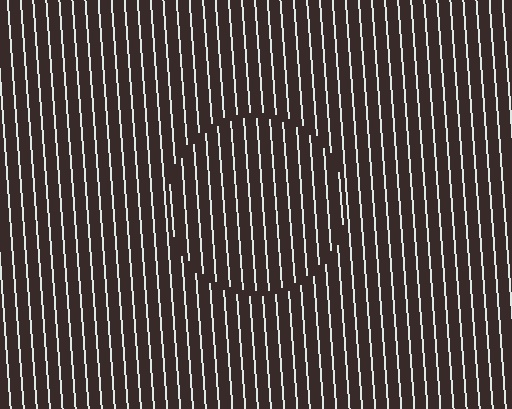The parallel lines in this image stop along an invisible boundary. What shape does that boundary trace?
An illusory circle. The interior of the shape contains the same grating, shifted by half a period — the contour is defined by the phase discontinuity where line-ends from the inner and outer gratings abut.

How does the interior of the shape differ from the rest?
The interior of the shape contains the same grating, shifted by half a period — the contour is defined by the phase discontinuity where line-ends from the inner and outer gratings abut.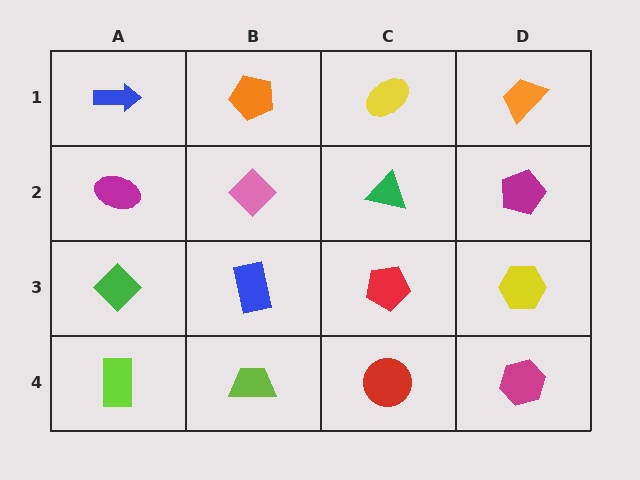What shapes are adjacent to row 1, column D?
A magenta pentagon (row 2, column D), a yellow ellipse (row 1, column C).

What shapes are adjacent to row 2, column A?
A blue arrow (row 1, column A), a green diamond (row 3, column A), a pink diamond (row 2, column B).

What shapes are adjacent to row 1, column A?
A magenta ellipse (row 2, column A), an orange pentagon (row 1, column B).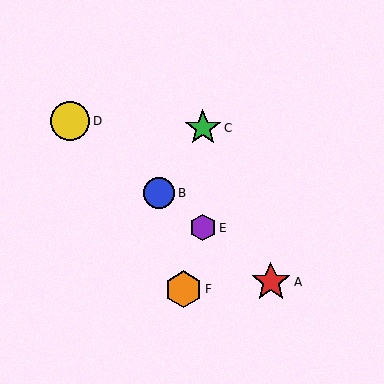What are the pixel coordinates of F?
Object F is at (184, 289).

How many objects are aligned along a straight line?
4 objects (A, B, D, E) are aligned along a straight line.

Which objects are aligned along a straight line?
Objects A, B, D, E are aligned along a straight line.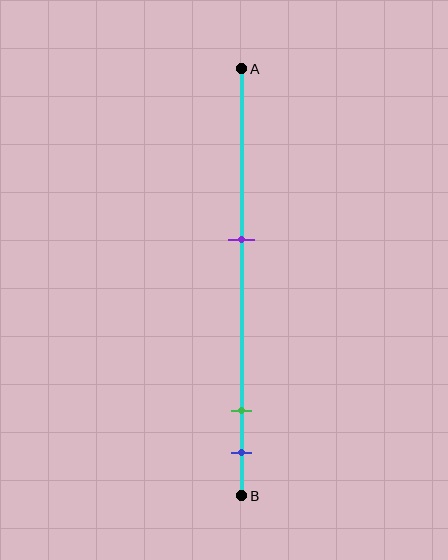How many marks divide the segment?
There are 3 marks dividing the segment.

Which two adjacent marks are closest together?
The green and blue marks are the closest adjacent pair.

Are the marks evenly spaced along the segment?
No, the marks are not evenly spaced.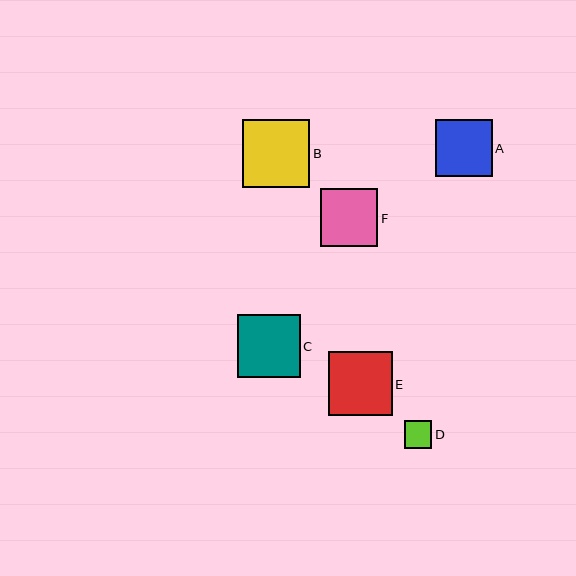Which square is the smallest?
Square D is the smallest with a size of approximately 27 pixels.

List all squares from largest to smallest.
From largest to smallest: B, E, C, F, A, D.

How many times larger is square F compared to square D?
Square F is approximately 2.1 times the size of square D.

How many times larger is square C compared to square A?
Square C is approximately 1.1 times the size of square A.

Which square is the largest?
Square B is the largest with a size of approximately 68 pixels.